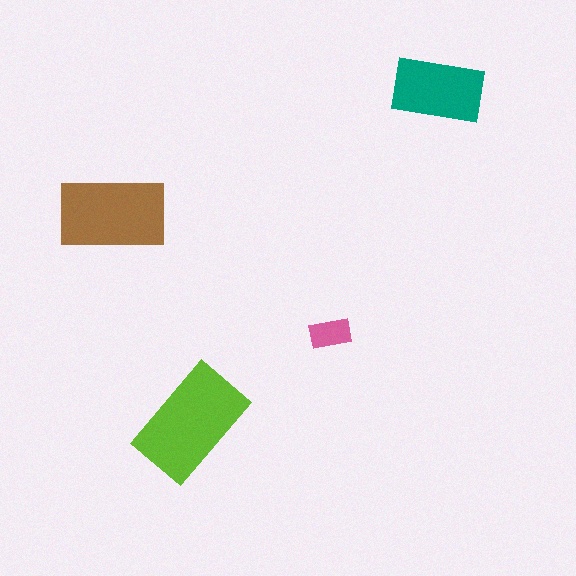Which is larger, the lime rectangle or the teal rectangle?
The lime one.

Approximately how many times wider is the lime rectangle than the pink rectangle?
About 3 times wider.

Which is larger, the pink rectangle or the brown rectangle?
The brown one.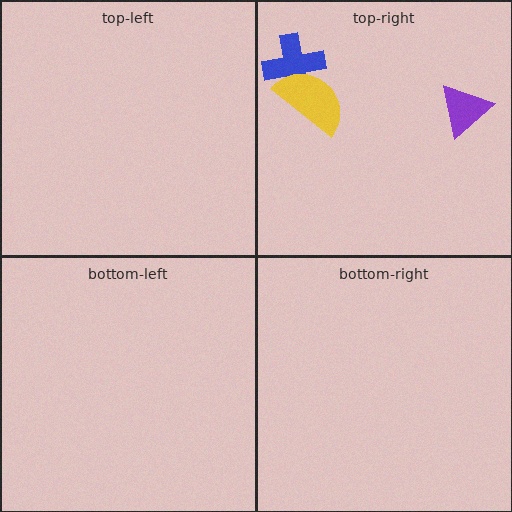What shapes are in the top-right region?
The blue cross, the purple triangle, the yellow semicircle.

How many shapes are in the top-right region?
3.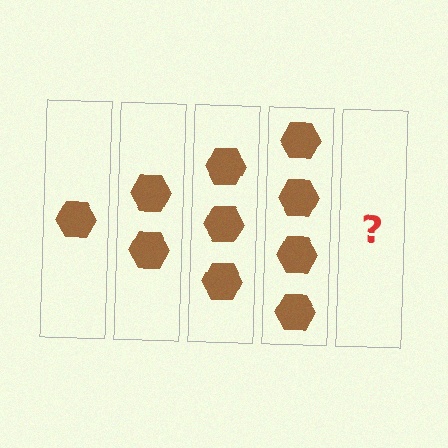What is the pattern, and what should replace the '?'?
The pattern is that each step adds one more hexagon. The '?' should be 5 hexagons.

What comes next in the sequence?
The next element should be 5 hexagons.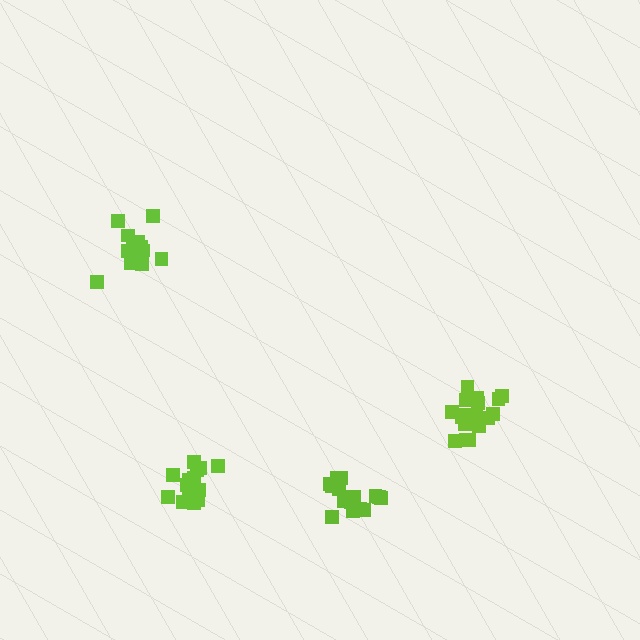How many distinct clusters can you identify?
There are 4 distinct clusters.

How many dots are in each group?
Group 1: 17 dots, Group 2: 17 dots, Group 3: 18 dots, Group 4: 18 dots (70 total).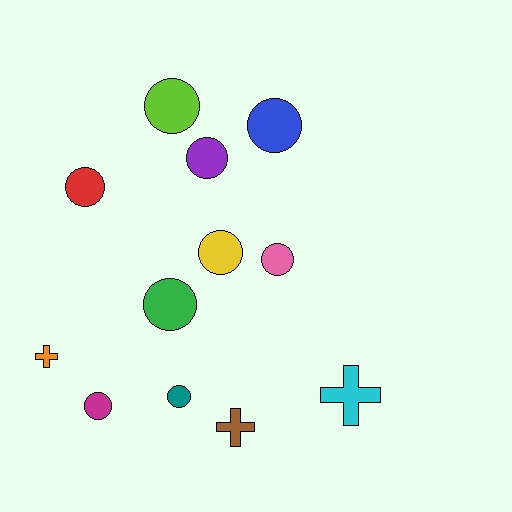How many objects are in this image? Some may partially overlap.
There are 12 objects.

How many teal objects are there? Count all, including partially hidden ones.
There is 1 teal object.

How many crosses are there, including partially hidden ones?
There are 3 crosses.